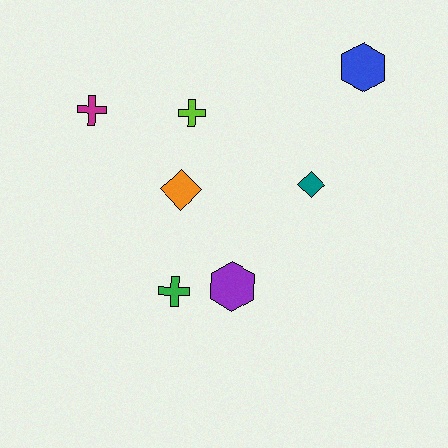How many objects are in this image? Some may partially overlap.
There are 7 objects.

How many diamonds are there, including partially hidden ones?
There are 2 diamonds.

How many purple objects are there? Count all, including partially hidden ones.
There is 1 purple object.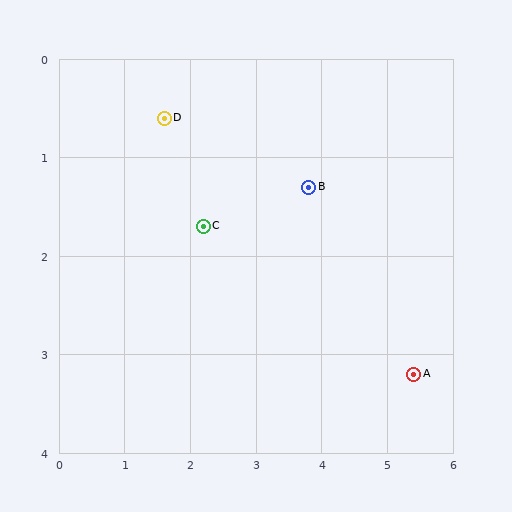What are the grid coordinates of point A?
Point A is at approximately (5.4, 3.2).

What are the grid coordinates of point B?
Point B is at approximately (3.8, 1.3).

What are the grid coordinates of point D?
Point D is at approximately (1.6, 0.6).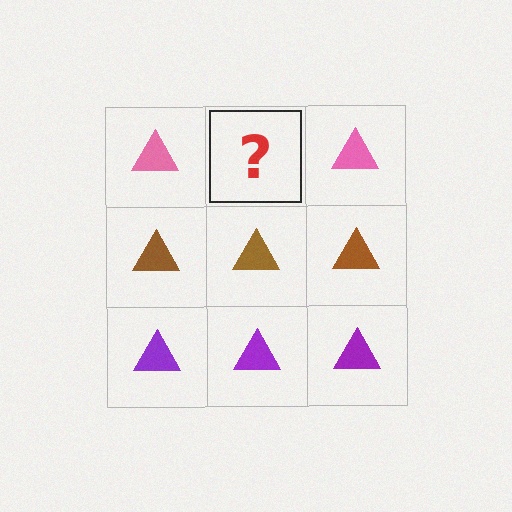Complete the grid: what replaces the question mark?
The question mark should be replaced with a pink triangle.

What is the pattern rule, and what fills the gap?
The rule is that each row has a consistent color. The gap should be filled with a pink triangle.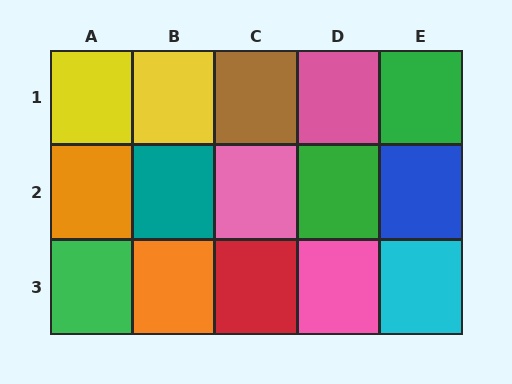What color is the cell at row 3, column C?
Red.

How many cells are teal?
1 cell is teal.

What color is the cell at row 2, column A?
Orange.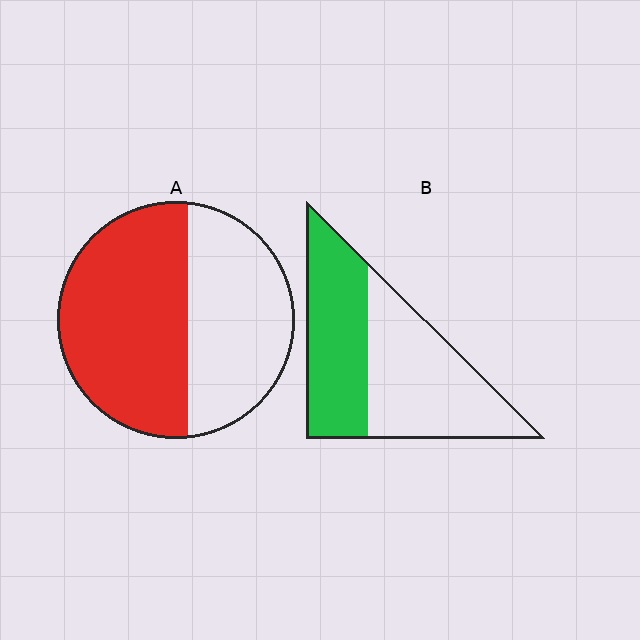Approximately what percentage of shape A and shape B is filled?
A is approximately 55% and B is approximately 45%.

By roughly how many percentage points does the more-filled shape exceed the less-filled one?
By roughly 10 percentage points (A over B).